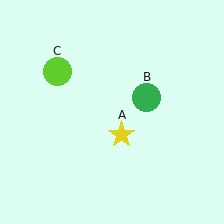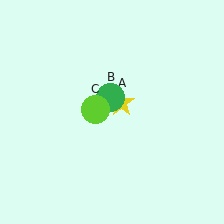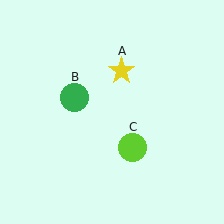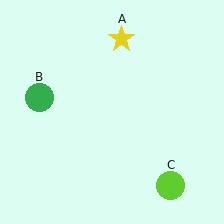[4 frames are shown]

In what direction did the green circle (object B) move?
The green circle (object B) moved left.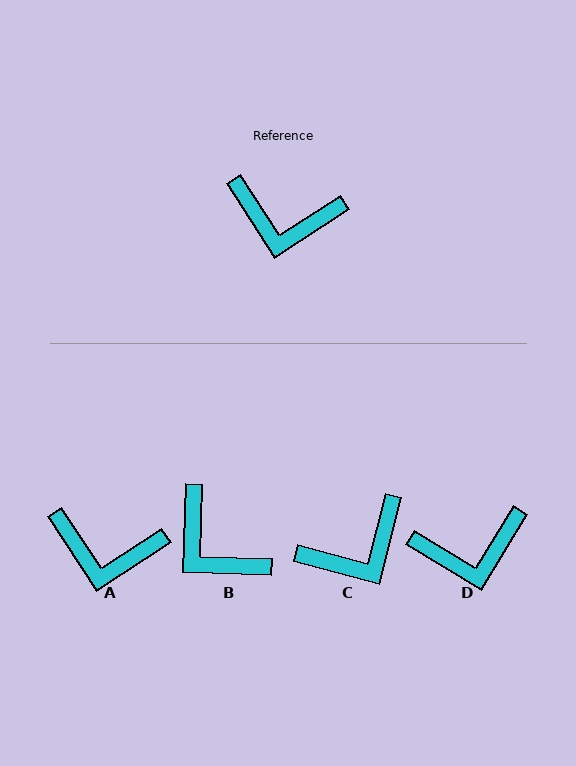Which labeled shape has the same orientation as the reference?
A.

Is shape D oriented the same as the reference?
No, it is off by about 26 degrees.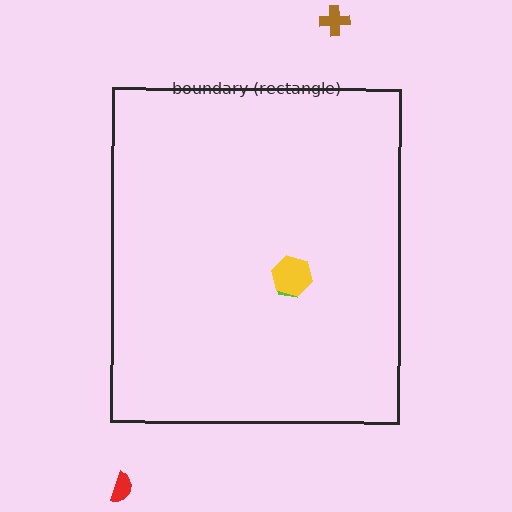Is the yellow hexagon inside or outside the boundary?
Inside.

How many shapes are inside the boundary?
2 inside, 2 outside.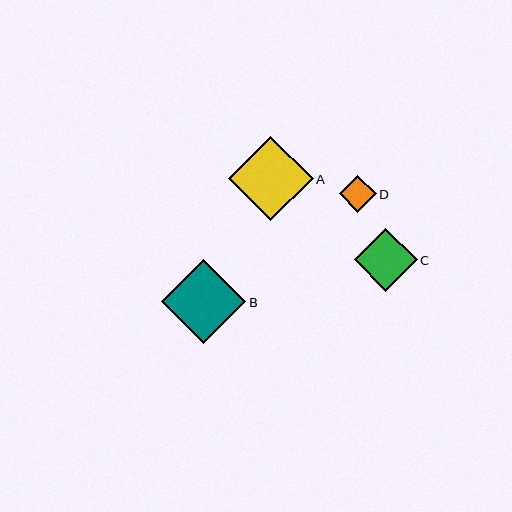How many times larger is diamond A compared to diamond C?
Diamond A is approximately 1.3 times the size of diamond C.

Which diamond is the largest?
Diamond B is the largest with a size of approximately 84 pixels.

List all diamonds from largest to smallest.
From largest to smallest: B, A, C, D.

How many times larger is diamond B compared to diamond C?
Diamond B is approximately 1.3 times the size of diamond C.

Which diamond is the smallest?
Diamond D is the smallest with a size of approximately 37 pixels.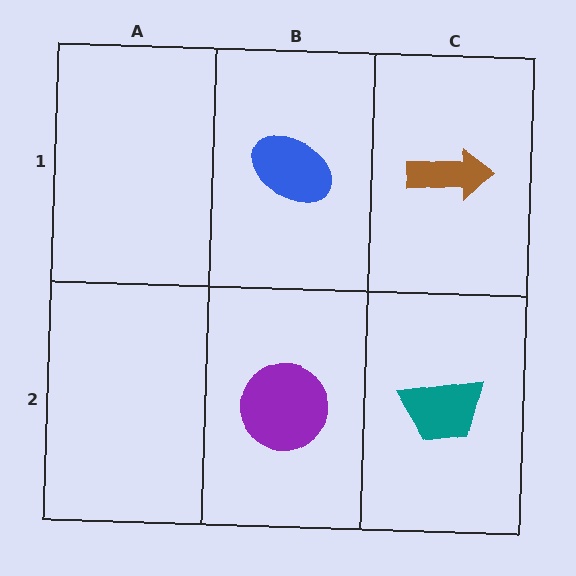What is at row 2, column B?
A purple circle.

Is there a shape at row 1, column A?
No, that cell is empty.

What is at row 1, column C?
A brown arrow.